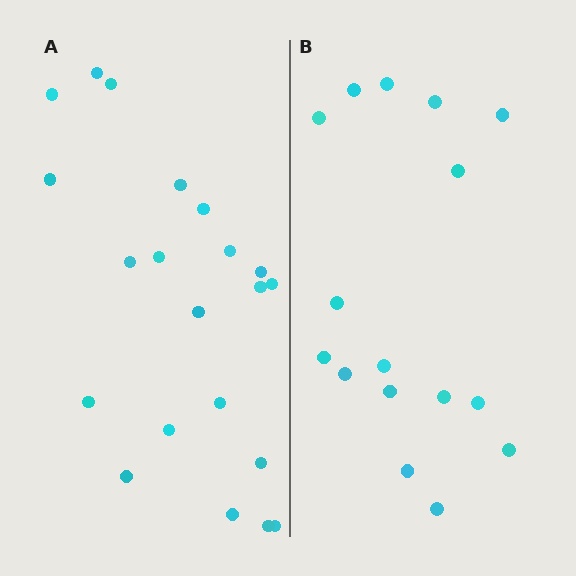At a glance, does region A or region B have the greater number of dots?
Region A (the left region) has more dots.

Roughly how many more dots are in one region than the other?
Region A has about 5 more dots than region B.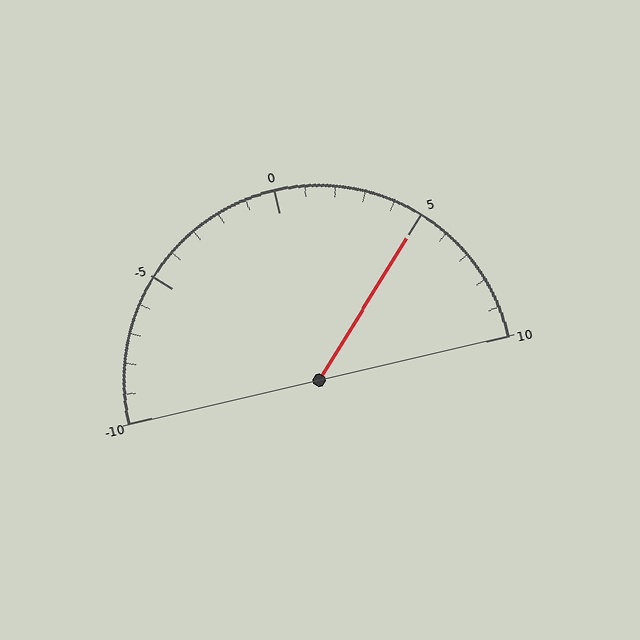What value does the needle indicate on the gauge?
The needle indicates approximately 5.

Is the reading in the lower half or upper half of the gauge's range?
The reading is in the upper half of the range (-10 to 10).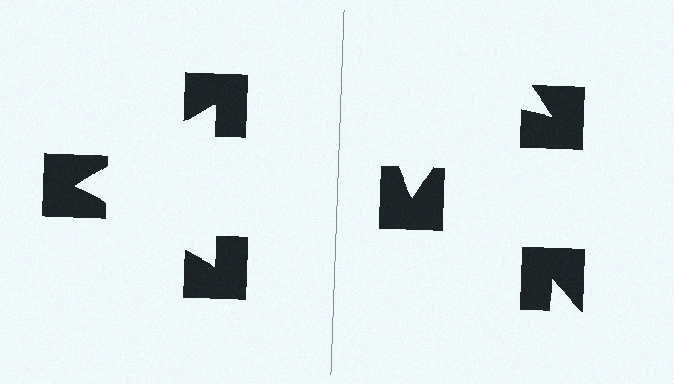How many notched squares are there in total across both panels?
6 — 3 on each side.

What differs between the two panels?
The notched squares are positioned identically on both sides; only the wedge orientations differ. On the left they align to a triangle; on the right they are misaligned.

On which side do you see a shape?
An illusory triangle appears on the left side. On the right side the wedge cuts are rotated, so no coherent shape forms.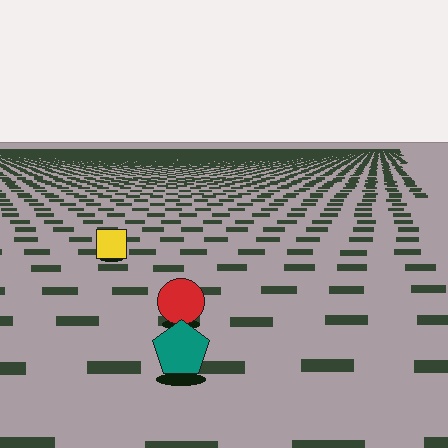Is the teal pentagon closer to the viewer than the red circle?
Yes. The teal pentagon is closer — you can tell from the texture gradient: the ground texture is coarser near it.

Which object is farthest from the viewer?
The yellow square is farthest from the viewer. It appears smaller and the ground texture around it is denser.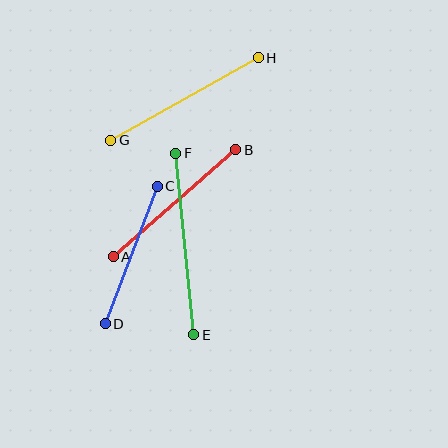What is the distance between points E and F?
The distance is approximately 183 pixels.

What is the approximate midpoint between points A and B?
The midpoint is at approximately (174, 203) pixels.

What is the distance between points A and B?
The distance is approximately 163 pixels.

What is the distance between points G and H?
The distance is approximately 169 pixels.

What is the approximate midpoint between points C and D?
The midpoint is at approximately (131, 255) pixels.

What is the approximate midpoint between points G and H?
The midpoint is at approximately (185, 99) pixels.